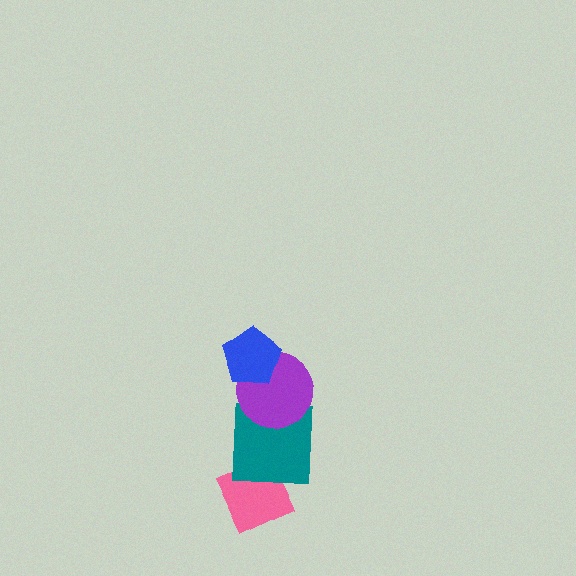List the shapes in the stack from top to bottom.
From top to bottom: the blue pentagon, the purple circle, the teal square, the pink diamond.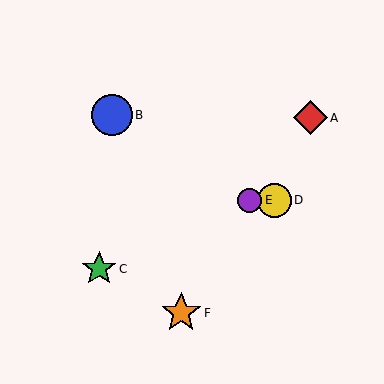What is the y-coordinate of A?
Object A is at y≈118.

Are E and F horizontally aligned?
No, E is at y≈200 and F is at y≈313.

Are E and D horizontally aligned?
Yes, both are at y≈200.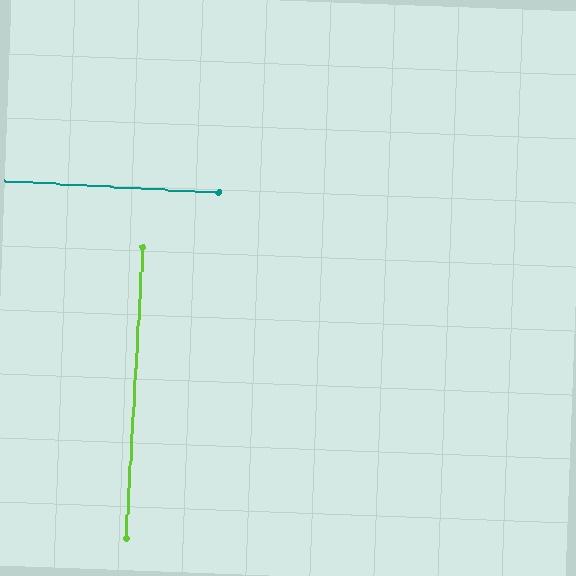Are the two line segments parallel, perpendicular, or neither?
Perpendicular — they meet at approximately 90°.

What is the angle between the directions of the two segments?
Approximately 90 degrees.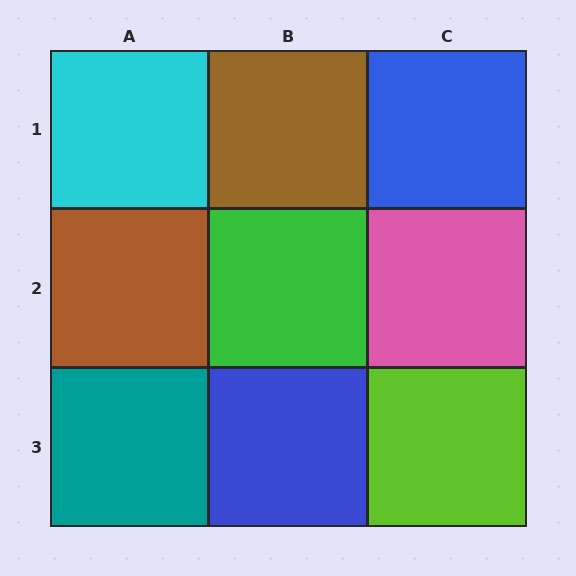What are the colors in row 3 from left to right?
Teal, blue, lime.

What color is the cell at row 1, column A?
Cyan.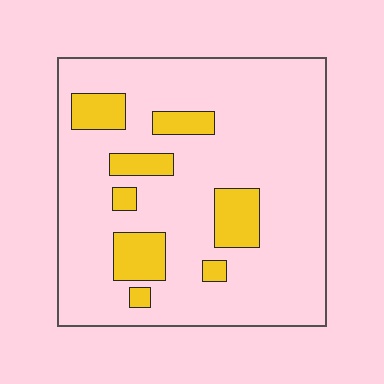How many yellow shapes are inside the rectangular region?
8.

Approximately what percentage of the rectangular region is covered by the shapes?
Approximately 15%.